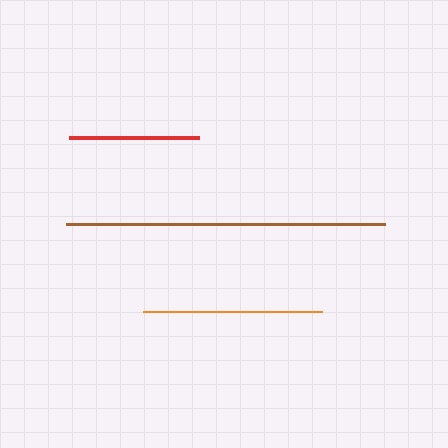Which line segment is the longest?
The brown line is the longest at approximately 319 pixels.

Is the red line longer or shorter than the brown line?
The brown line is longer than the red line.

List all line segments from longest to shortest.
From longest to shortest: brown, orange, red.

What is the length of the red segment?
The red segment is approximately 130 pixels long.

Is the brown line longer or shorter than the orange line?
The brown line is longer than the orange line.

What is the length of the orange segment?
The orange segment is approximately 180 pixels long.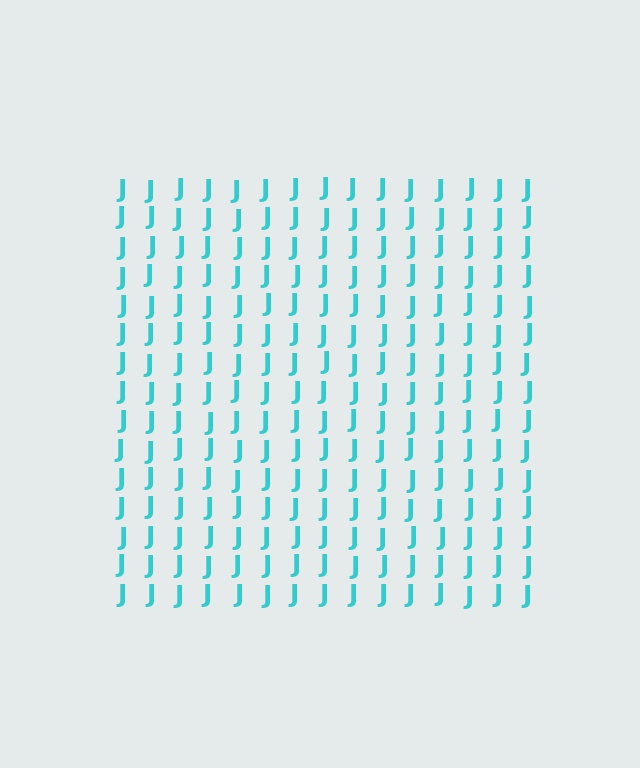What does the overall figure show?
The overall figure shows a square.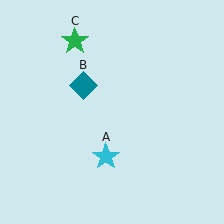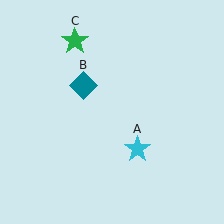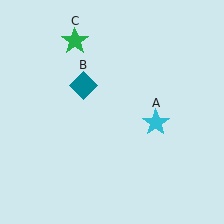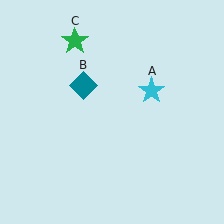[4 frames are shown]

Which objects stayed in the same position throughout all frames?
Teal diamond (object B) and green star (object C) remained stationary.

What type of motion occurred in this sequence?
The cyan star (object A) rotated counterclockwise around the center of the scene.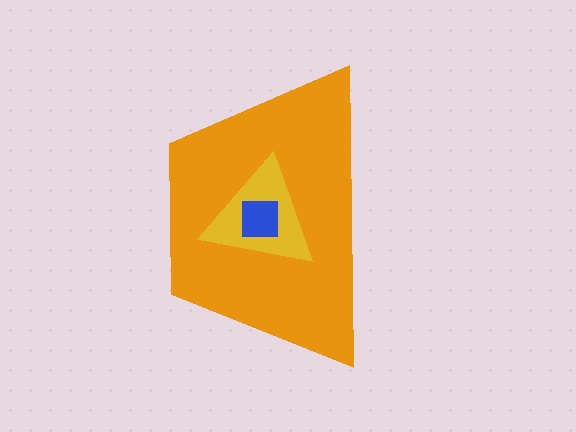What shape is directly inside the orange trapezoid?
The yellow triangle.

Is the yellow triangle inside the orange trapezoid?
Yes.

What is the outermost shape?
The orange trapezoid.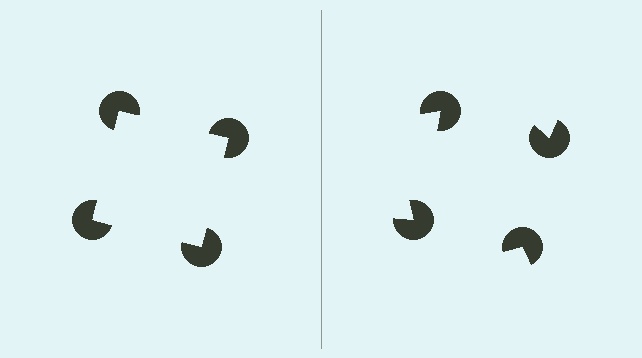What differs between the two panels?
The pac-man discs are positioned identically on both sides; only the wedge orientations differ. On the left they align to a square; on the right they are misaligned.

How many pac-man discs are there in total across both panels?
8 — 4 on each side.